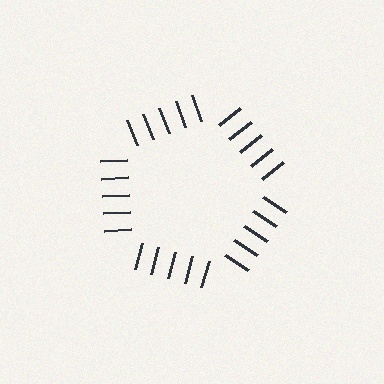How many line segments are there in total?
25 — 5 along each of the 5 edges.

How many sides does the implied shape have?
5 sides — the line-ends trace a pentagon.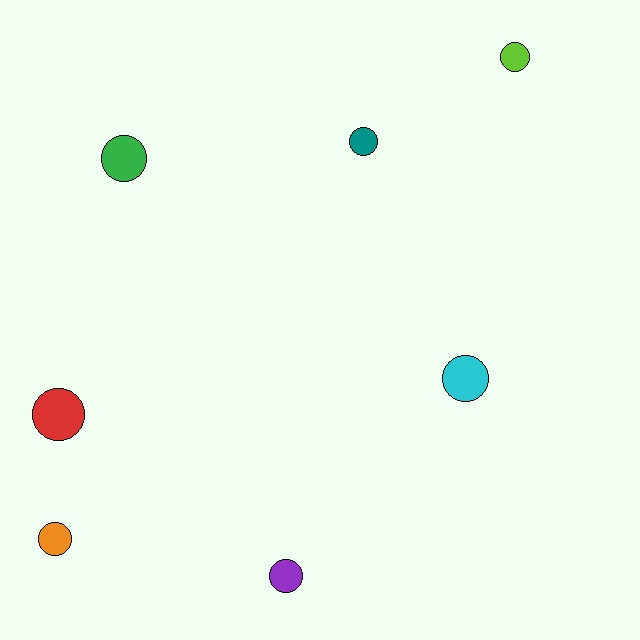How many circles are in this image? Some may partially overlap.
There are 7 circles.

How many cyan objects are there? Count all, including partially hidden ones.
There is 1 cyan object.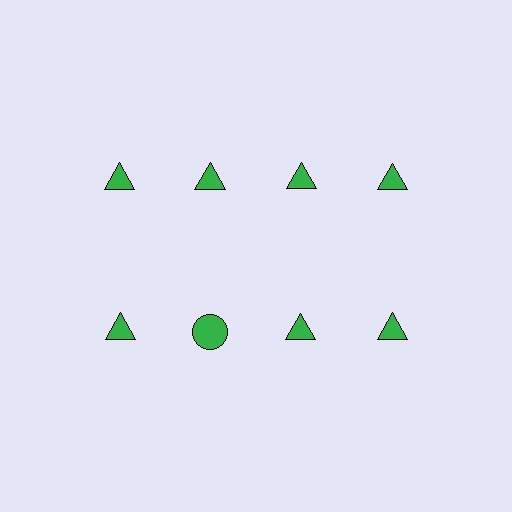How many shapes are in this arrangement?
There are 8 shapes arranged in a grid pattern.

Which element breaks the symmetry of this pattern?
The green circle in the second row, second from left column breaks the symmetry. All other shapes are green triangles.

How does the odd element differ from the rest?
It has a different shape: circle instead of triangle.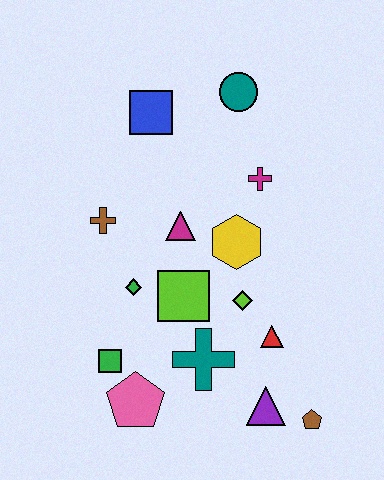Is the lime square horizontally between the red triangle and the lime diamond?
No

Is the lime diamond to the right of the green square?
Yes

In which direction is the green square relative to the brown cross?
The green square is below the brown cross.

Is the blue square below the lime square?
No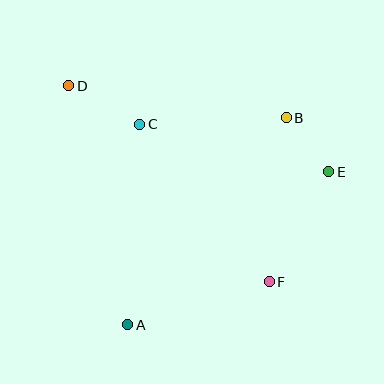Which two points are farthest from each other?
Points D and F are farthest from each other.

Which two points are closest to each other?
Points B and E are closest to each other.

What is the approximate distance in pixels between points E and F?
The distance between E and F is approximately 125 pixels.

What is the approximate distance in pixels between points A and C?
The distance between A and C is approximately 201 pixels.